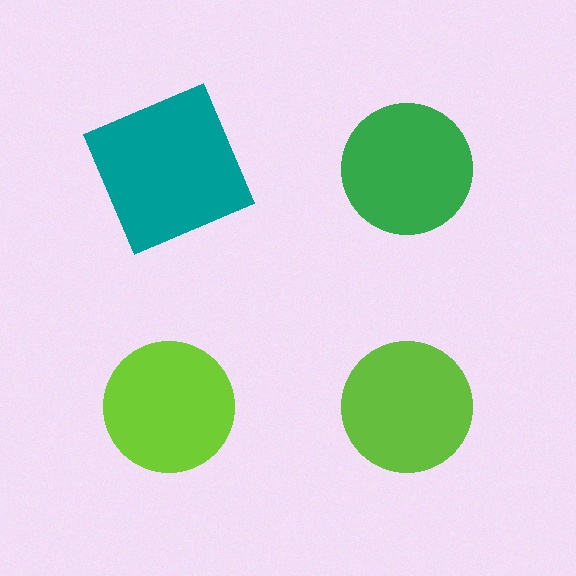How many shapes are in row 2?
2 shapes.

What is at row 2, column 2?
A lime circle.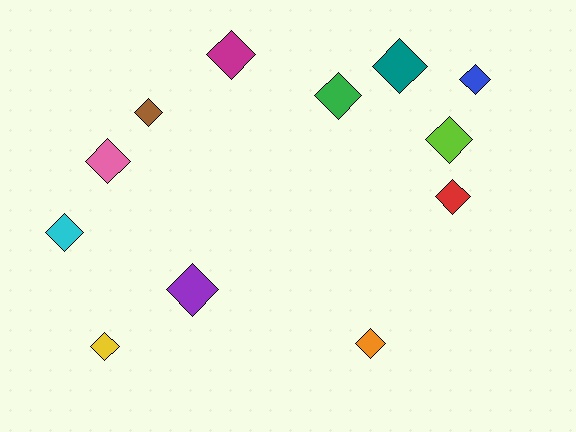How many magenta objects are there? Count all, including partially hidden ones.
There is 1 magenta object.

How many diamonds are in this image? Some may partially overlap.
There are 12 diamonds.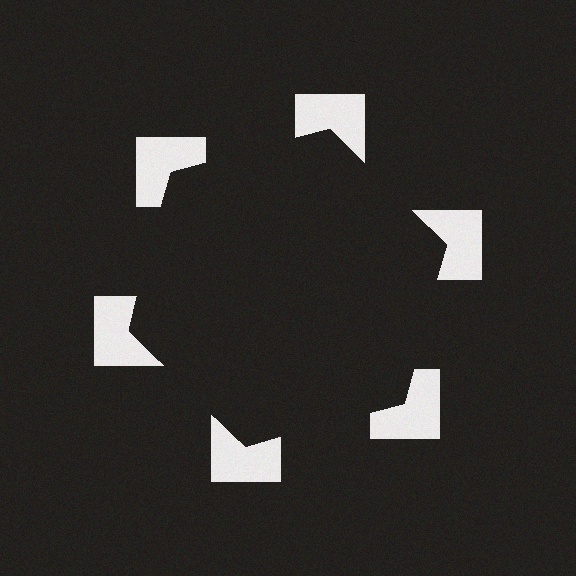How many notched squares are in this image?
There are 6 — one at each vertex of the illusory hexagon.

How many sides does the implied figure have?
6 sides.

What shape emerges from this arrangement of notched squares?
An illusory hexagon — its edges are inferred from the aligned wedge cuts in the notched squares, not physically drawn.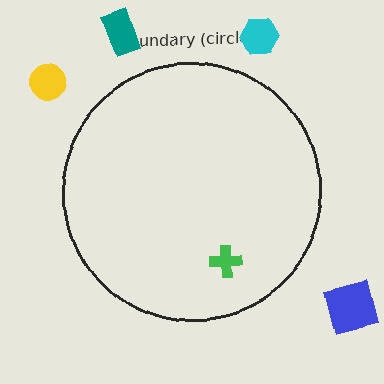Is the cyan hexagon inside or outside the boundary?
Outside.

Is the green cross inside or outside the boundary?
Inside.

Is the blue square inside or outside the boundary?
Outside.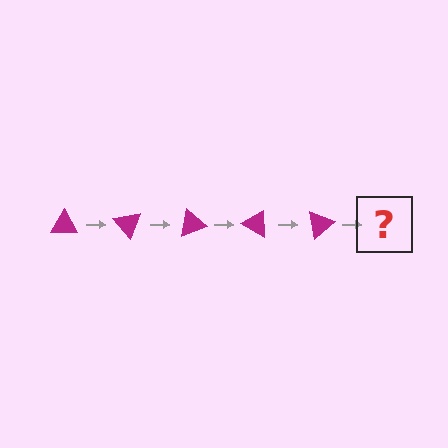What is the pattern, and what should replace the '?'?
The pattern is that the triangle rotates 50 degrees each step. The '?' should be a magenta triangle rotated 250 degrees.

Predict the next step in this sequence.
The next step is a magenta triangle rotated 250 degrees.